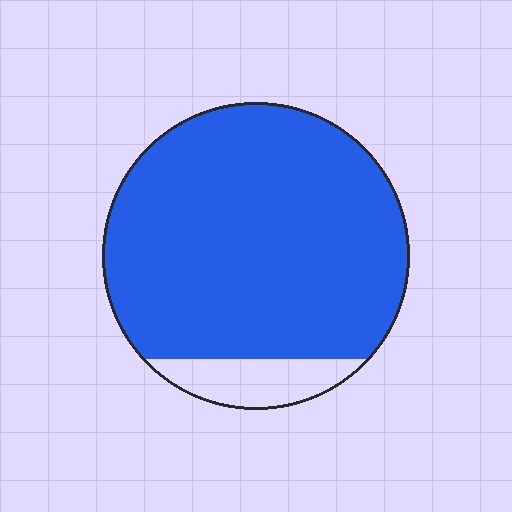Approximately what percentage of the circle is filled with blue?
Approximately 90%.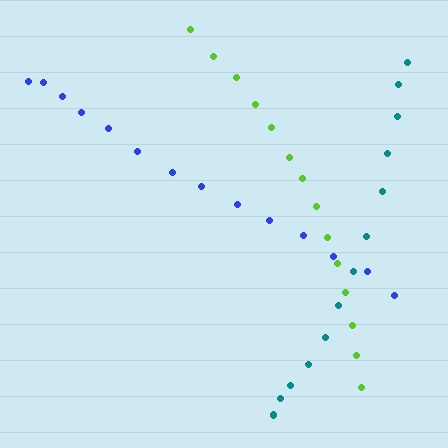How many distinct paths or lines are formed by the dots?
There are 3 distinct paths.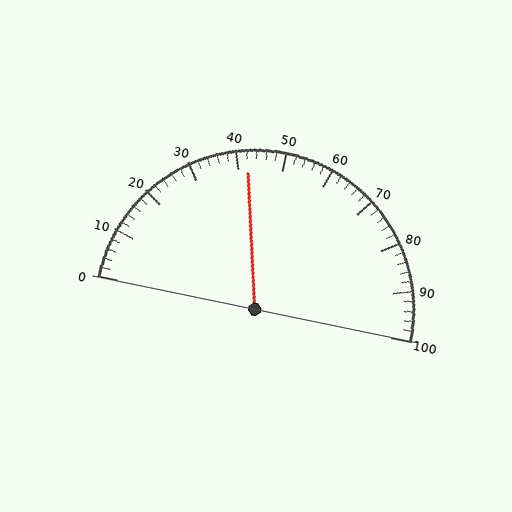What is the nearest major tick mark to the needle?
The nearest major tick mark is 40.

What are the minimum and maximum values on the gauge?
The gauge ranges from 0 to 100.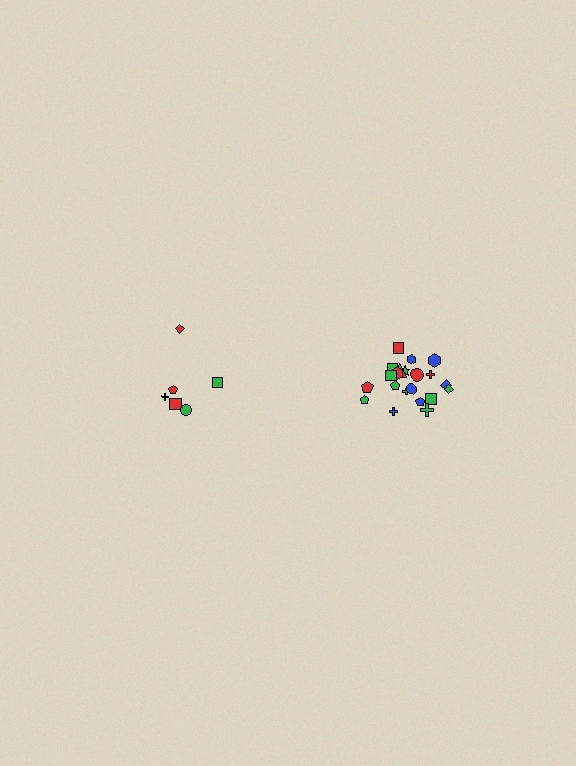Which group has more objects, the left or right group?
The right group.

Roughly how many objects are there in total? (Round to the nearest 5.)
Roughly 30 objects in total.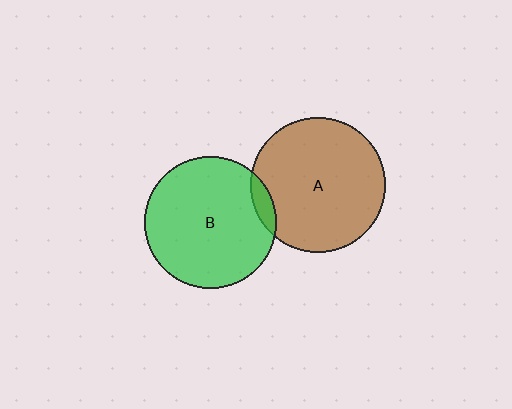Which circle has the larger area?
Circle A (brown).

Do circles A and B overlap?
Yes.